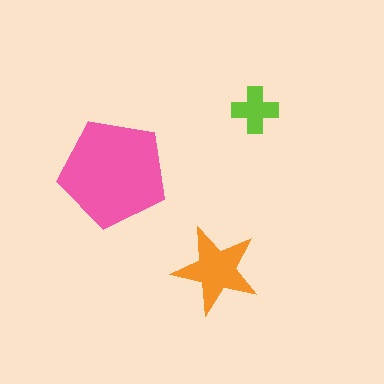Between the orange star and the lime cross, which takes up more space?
The orange star.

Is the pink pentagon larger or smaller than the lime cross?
Larger.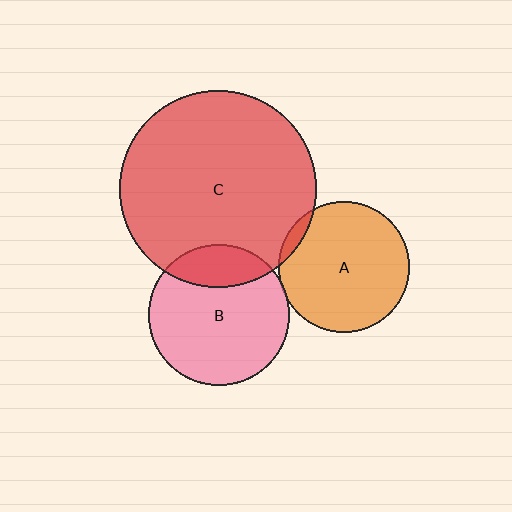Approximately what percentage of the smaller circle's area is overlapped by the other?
Approximately 5%.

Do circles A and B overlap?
Yes.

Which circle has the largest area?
Circle C (red).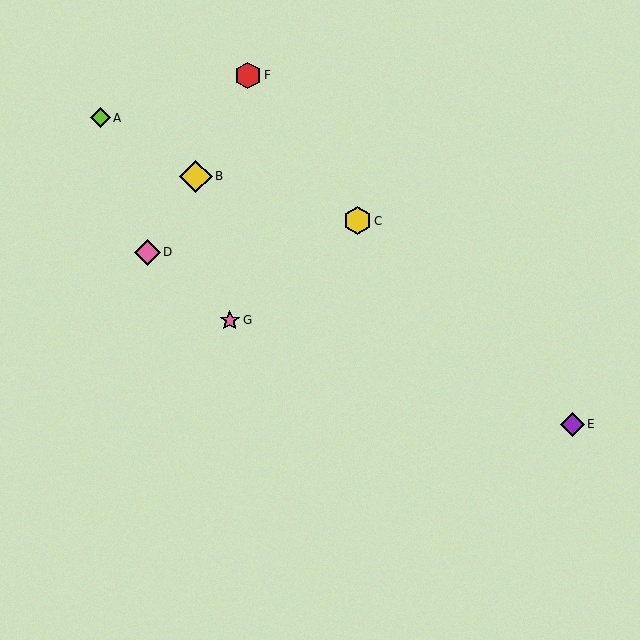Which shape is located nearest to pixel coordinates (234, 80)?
The red hexagon (labeled F) at (248, 75) is nearest to that location.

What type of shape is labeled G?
Shape G is a pink star.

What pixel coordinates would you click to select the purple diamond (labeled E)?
Click at (573, 424) to select the purple diamond E.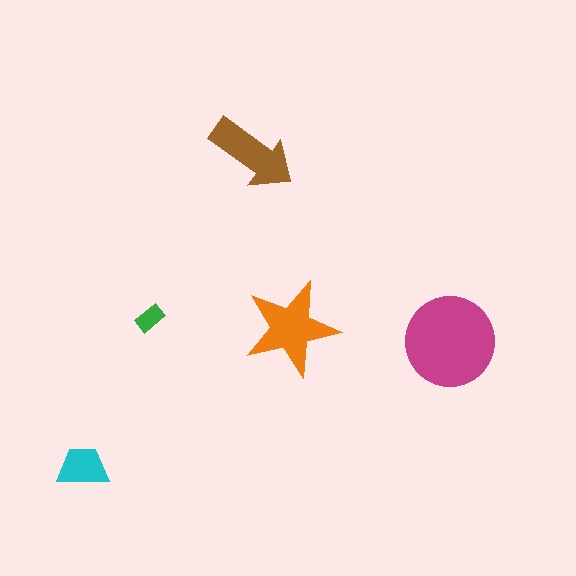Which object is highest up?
The brown arrow is topmost.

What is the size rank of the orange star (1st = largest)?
2nd.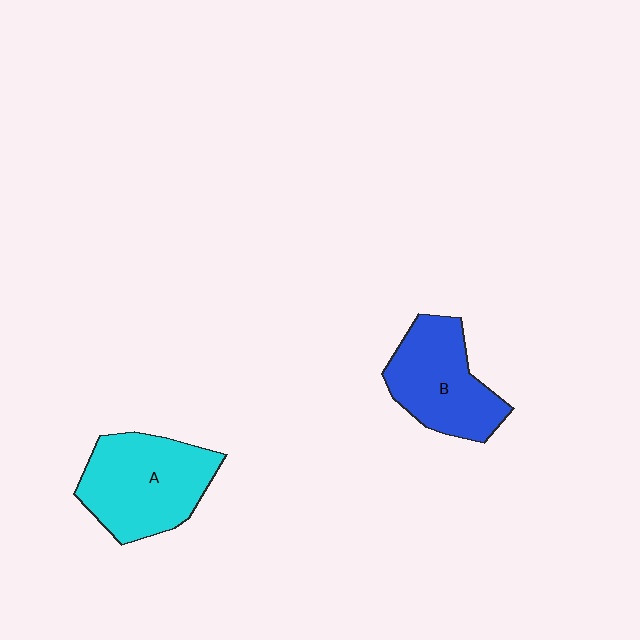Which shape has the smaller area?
Shape B (blue).